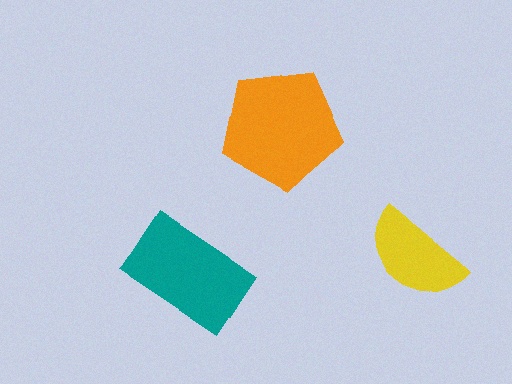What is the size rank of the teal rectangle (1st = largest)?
2nd.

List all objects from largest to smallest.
The orange pentagon, the teal rectangle, the yellow semicircle.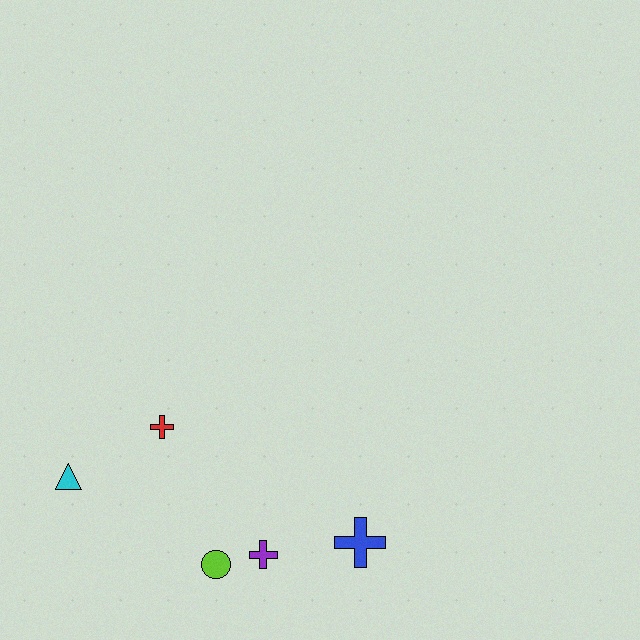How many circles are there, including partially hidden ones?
There is 1 circle.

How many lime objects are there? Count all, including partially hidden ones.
There is 1 lime object.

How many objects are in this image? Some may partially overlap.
There are 5 objects.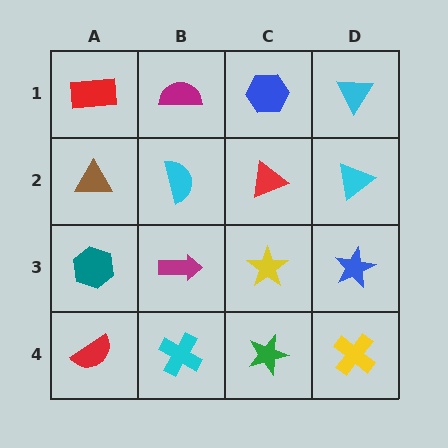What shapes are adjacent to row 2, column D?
A cyan triangle (row 1, column D), a blue star (row 3, column D), a red triangle (row 2, column C).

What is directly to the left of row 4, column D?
A green star.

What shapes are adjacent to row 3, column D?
A cyan triangle (row 2, column D), a yellow cross (row 4, column D), a yellow star (row 3, column C).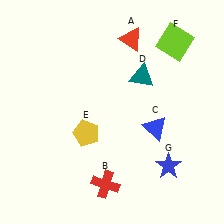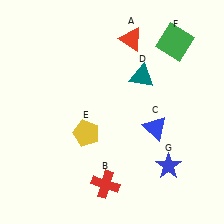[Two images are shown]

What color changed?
The square (F) changed from lime in Image 1 to green in Image 2.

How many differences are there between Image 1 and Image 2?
There is 1 difference between the two images.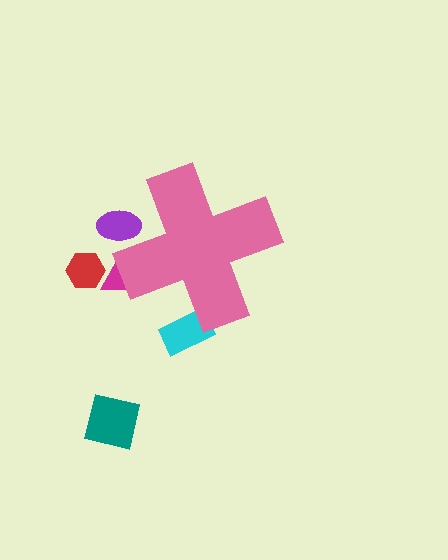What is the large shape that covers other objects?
A pink cross.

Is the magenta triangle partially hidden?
Yes, the magenta triangle is partially hidden behind the pink cross.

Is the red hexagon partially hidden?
No, the red hexagon is fully visible.